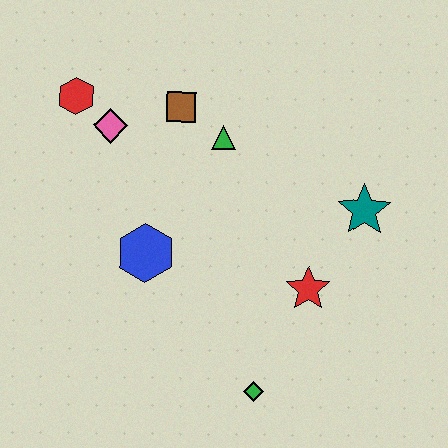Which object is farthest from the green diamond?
The red hexagon is farthest from the green diamond.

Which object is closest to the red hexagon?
The pink diamond is closest to the red hexagon.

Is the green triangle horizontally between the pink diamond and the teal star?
Yes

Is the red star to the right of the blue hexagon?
Yes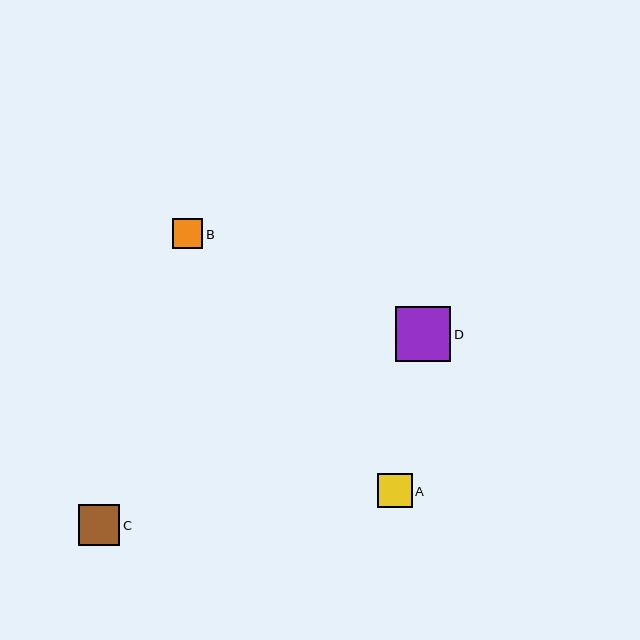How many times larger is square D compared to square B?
Square D is approximately 1.8 times the size of square B.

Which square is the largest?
Square D is the largest with a size of approximately 55 pixels.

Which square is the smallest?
Square B is the smallest with a size of approximately 30 pixels.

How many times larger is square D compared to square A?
Square D is approximately 1.6 times the size of square A.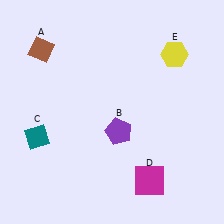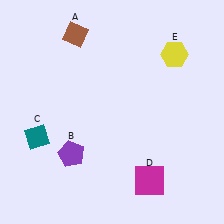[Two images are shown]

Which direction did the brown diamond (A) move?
The brown diamond (A) moved right.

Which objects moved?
The objects that moved are: the brown diamond (A), the purple pentagon (B).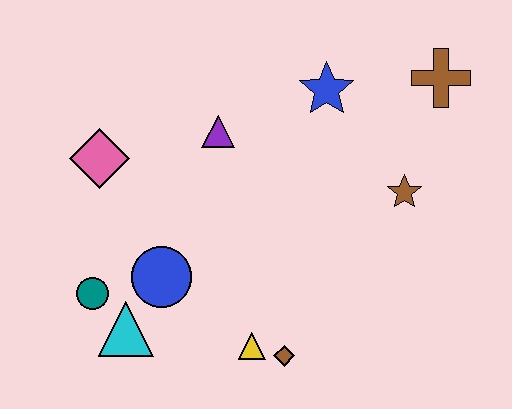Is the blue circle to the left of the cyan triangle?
No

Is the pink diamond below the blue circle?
No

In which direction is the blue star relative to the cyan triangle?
The blue star is above the cyan triangle.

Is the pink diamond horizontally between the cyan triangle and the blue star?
No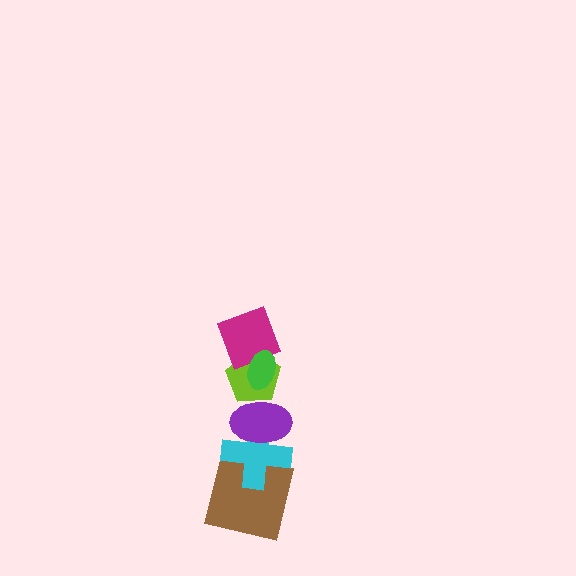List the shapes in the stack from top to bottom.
From top to bottom: the green ellipse, the magenta square, the lime pentagon, the purple ellipse, the cyan cross, the brown square.